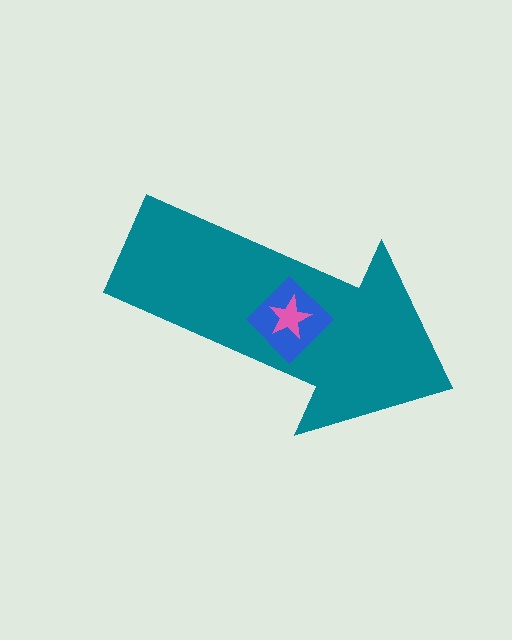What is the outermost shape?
The teal arrow.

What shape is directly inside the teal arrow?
The blue diamond.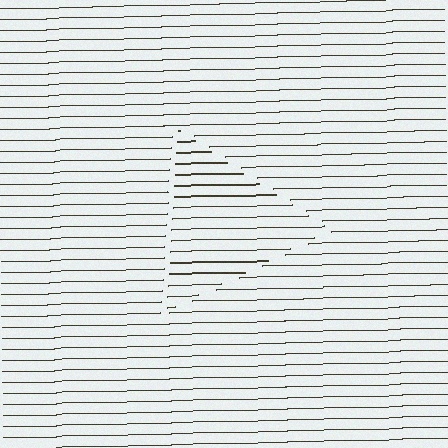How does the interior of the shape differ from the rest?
The interior of the shape contains the same grating, shifted by half a period — the contour is defined by the phase discontinuity where line-ends from the inner and outer gratings abut.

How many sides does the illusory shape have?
3 sides — the line-ends trace a triangle.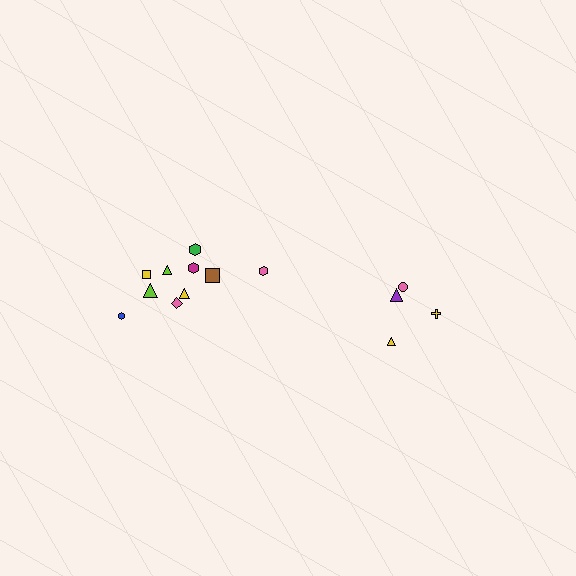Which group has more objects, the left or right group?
The left group.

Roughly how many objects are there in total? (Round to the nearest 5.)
Roughly 15 objects in total.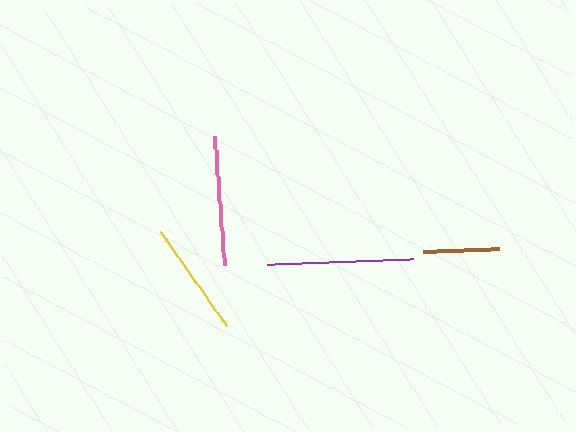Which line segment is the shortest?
The brown line is the shortest at approximately 76 pixels.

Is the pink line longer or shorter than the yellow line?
The pink line is longer than the yellow line.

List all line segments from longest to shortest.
From longest to shortest: purple, pink, yellow, brown.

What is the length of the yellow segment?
The yellow segment is approximately 116 pixels long.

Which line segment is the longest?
The purple line is the longest at approximately 146 pixels.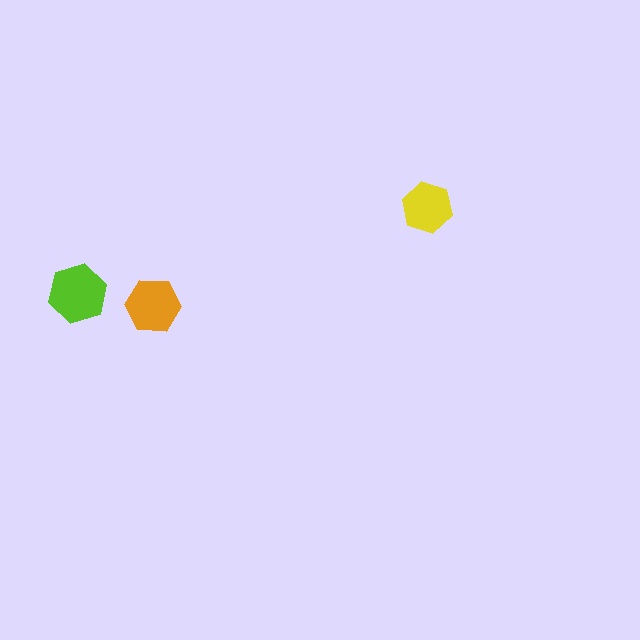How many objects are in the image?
There are 3 objects in the image.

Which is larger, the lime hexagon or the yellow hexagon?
The lime one.